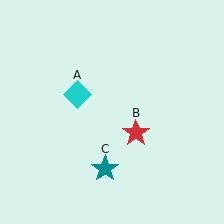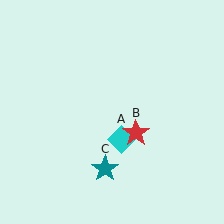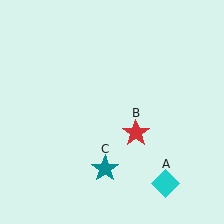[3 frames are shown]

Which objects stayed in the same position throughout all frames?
Red star (object B) and teal star (object C) remained stationary.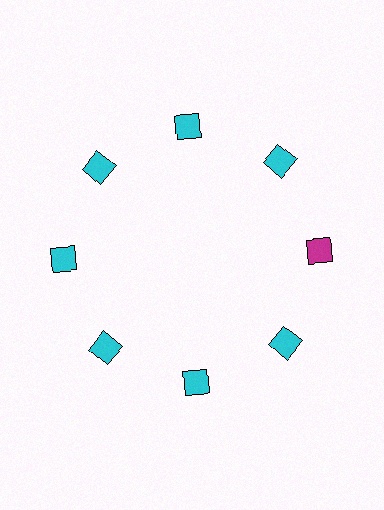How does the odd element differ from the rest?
It has a different color: magenta instead of cyan.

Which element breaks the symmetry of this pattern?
The magenta diamond at roughly the 3 o'clock position breaks the symmetry. All other shapes are cyan diamonds.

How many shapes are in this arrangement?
There are 8 shapes arranged in a ring pattern.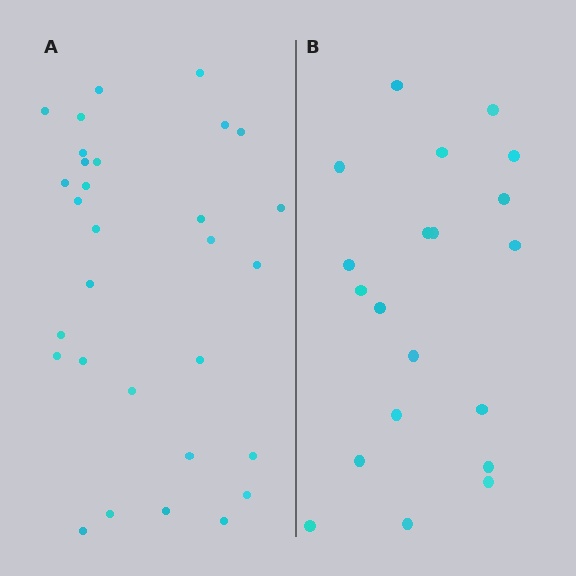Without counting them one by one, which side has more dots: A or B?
Region A (the left region) has more dots.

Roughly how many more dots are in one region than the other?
Region A has roughly 10 or so more dots than region B.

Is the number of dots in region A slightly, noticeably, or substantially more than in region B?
Region A has substantially more. The ratio is roughly 1.5 to 1.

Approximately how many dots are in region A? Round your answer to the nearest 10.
About 30 dots.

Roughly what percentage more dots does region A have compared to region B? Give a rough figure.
About 50% more.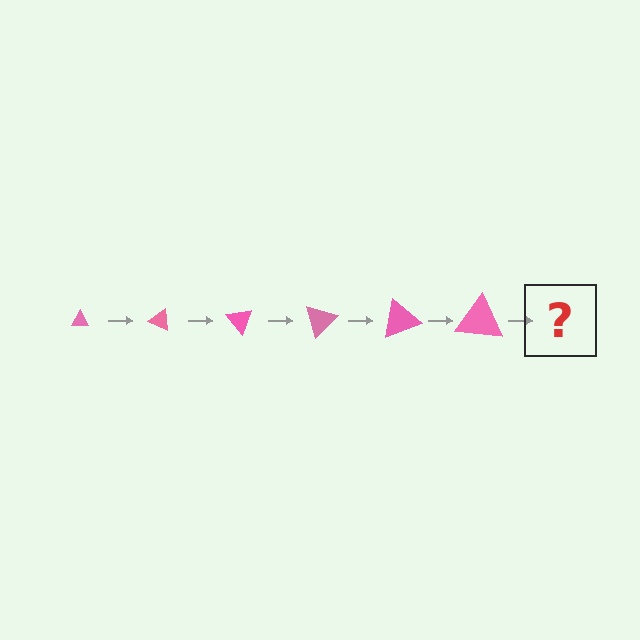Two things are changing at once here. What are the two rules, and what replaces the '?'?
The two rules are that the triangle grows larger each step and it rotates 25 degrees each step. The '?' should be a triangle, larger than the previous one and rotated 150 degrees from the start.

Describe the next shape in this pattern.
It should be a triangle, larger than the previous one and rotated 150 degrees from the start.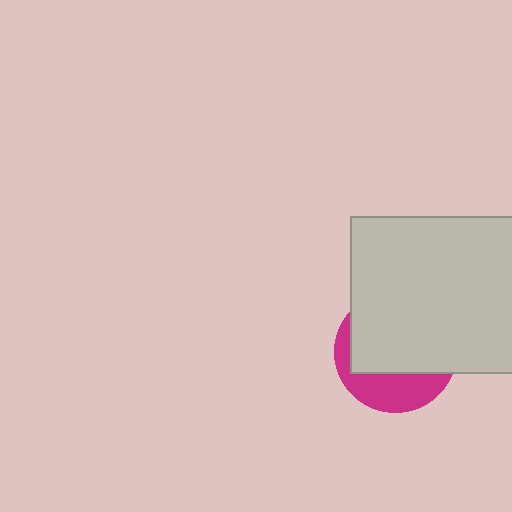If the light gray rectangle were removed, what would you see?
You would see the complete magenta circle.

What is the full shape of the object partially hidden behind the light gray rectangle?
The partially hidden object is a magenta circle.